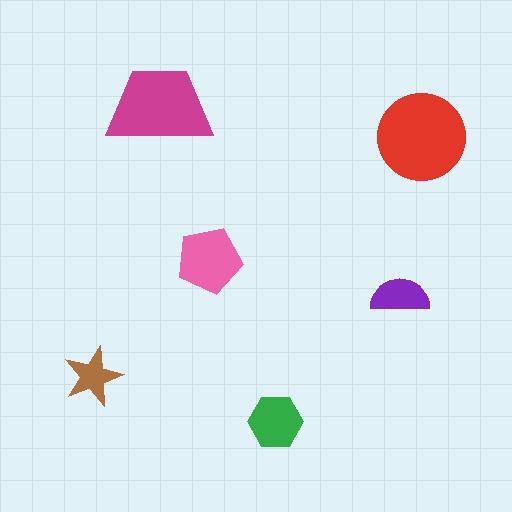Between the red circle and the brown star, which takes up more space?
The red circle.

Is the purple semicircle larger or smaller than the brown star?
Larger.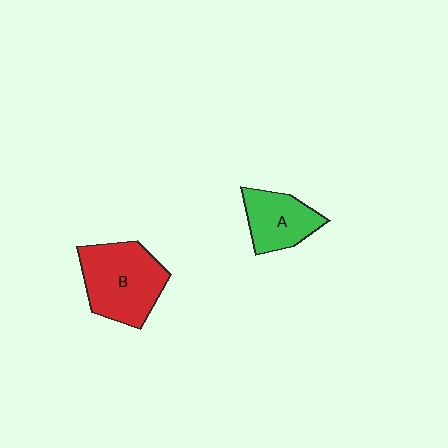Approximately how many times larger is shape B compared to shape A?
Approximately 1.5 times.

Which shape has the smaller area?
Shape A (green).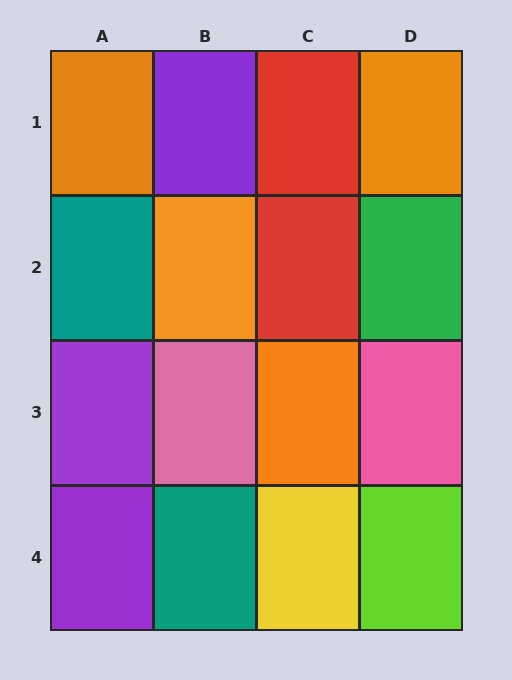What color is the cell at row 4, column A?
Purple.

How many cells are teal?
2 cells are teal.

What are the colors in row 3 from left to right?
Purple, pink, orange, pink.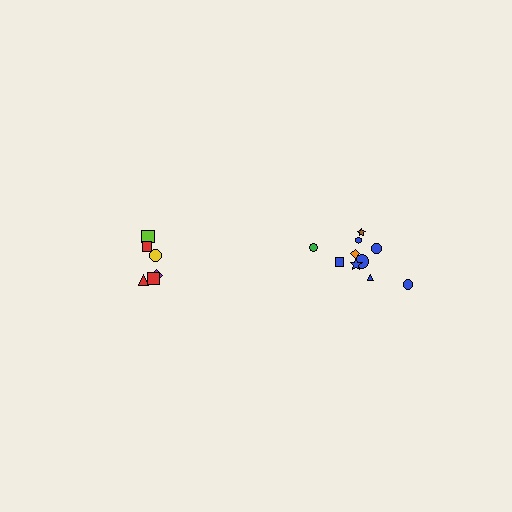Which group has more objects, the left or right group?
The right group.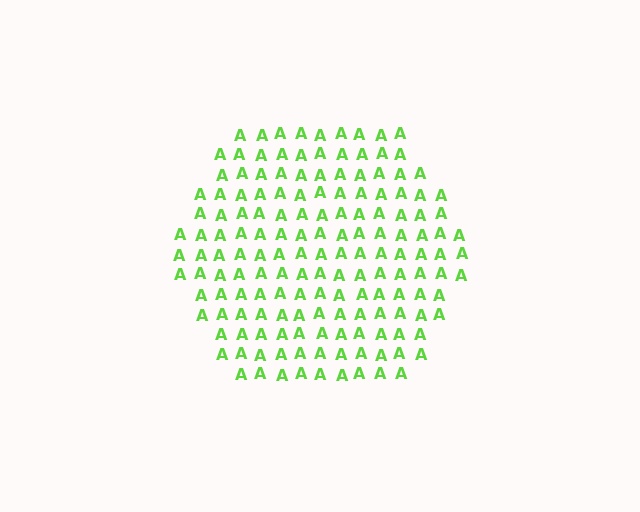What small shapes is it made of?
It is made of small letter A's.